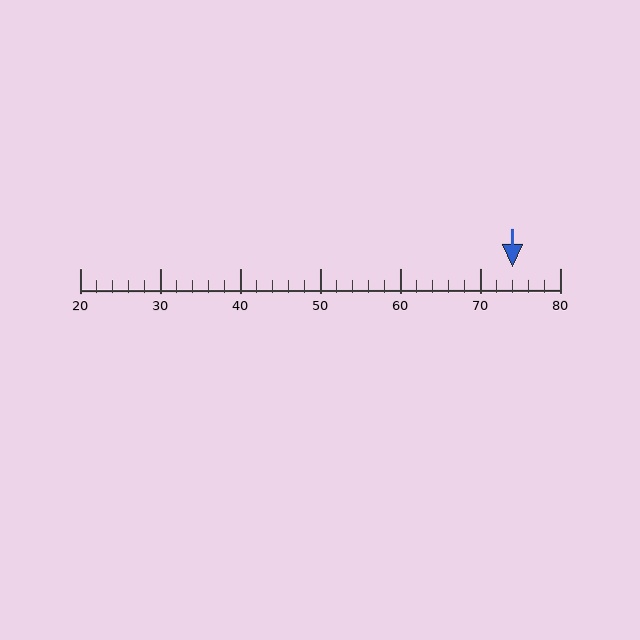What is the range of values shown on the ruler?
The ruler shows values from 20 to 80.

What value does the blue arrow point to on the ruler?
The blue arrow points to approximately 74.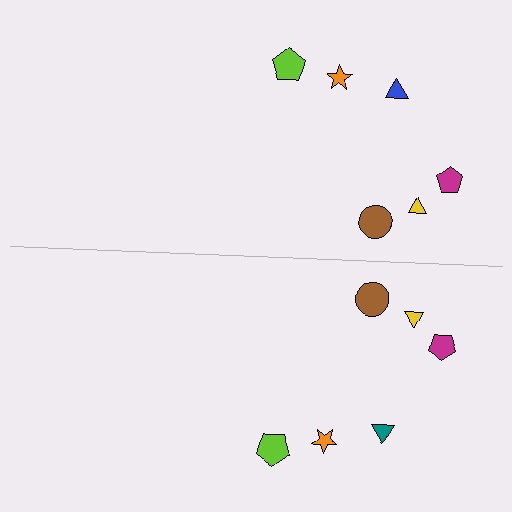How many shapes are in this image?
There are 12 shapes in this image.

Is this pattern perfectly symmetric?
No, the pattern is not perfectly symmetric. The teal triangle on the bottom side breaks the symmetry — its mirror counterpart is blue.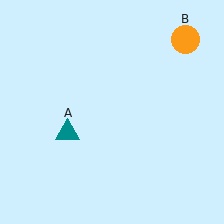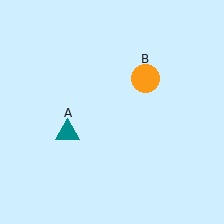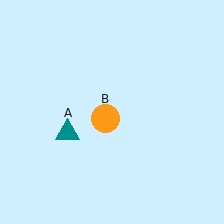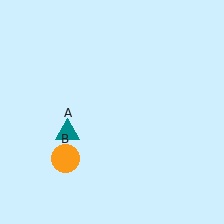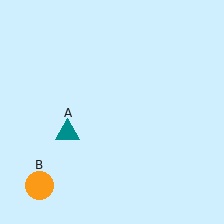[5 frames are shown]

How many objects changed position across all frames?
1 object changed position: orange circle (object B).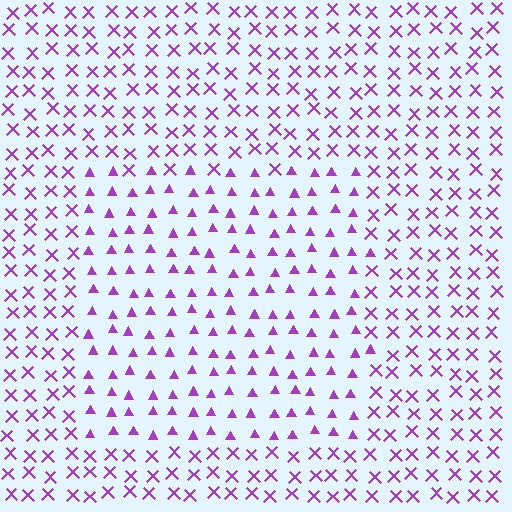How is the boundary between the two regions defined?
The boundary is defined by a change in element shape: triangles inside vs. X marks outside. All elements share the same color and spacing.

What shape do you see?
I see a rectangle.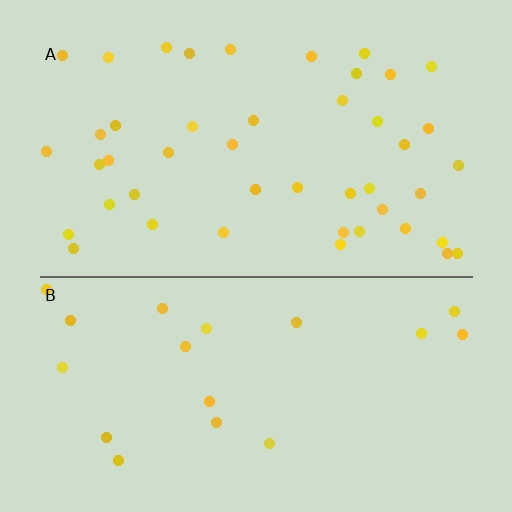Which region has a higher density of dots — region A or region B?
A (the top).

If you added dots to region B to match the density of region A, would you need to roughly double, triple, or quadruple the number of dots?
Approximately double.